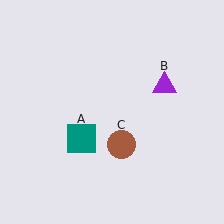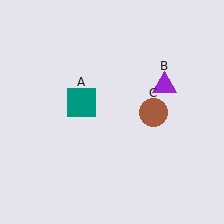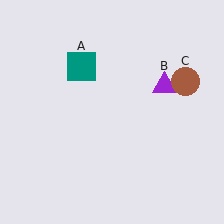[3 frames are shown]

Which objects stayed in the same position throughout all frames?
Purple triangle (object B) remained stationary.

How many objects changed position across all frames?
2 objects changed position: teal square (object A), brown circle (object C).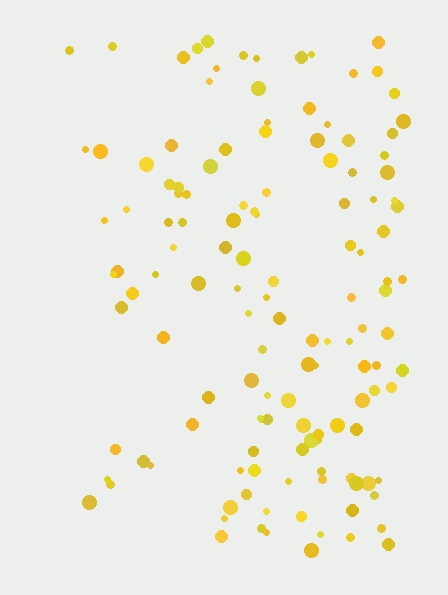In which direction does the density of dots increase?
From left to right, with the right side densest.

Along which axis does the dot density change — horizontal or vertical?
Horizontal.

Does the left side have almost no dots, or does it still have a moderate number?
Still a moderate number, just noticeably fewer than the right.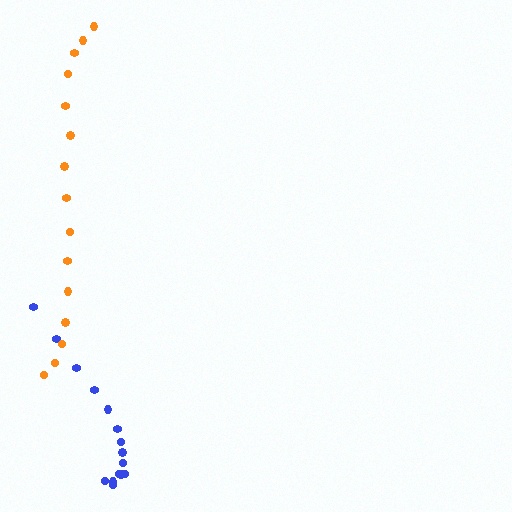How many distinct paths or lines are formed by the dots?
There are 2 distinct paths.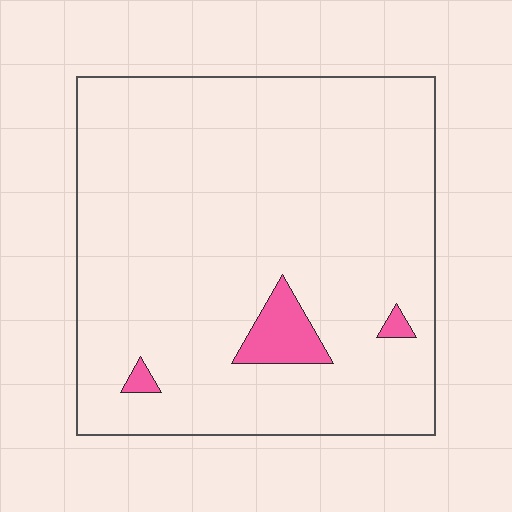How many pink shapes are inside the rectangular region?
3.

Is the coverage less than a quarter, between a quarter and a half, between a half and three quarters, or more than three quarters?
Less than a quarter.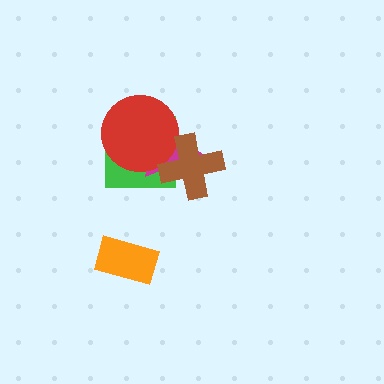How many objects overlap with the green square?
3 objects overlap with the green square.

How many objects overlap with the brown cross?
3 objects overlap with the brown cross.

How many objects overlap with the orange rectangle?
0 objects overlap with the orange rectangle.